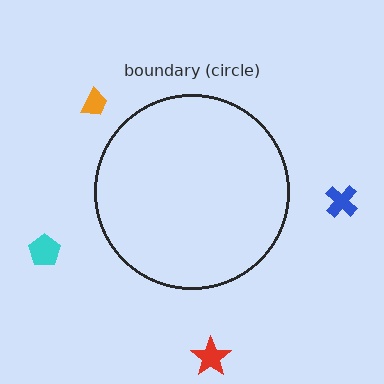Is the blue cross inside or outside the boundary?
Outside.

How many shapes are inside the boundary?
0 inside, 4 outside.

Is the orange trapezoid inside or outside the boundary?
Outside.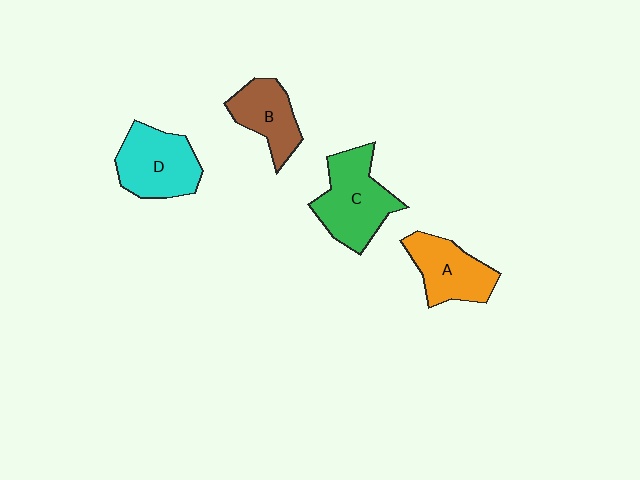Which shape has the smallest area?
Shape B (brown).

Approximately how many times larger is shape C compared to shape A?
Approximately 1.3 times.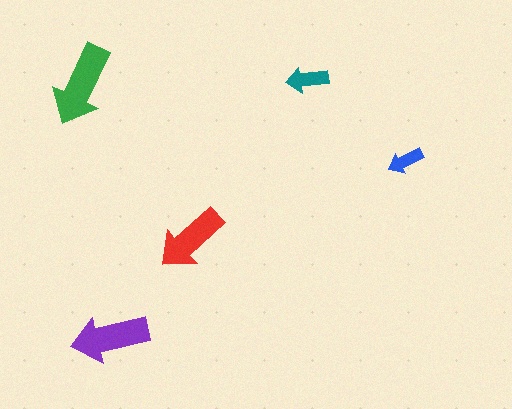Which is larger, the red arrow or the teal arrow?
The red one.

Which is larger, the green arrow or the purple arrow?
The green one.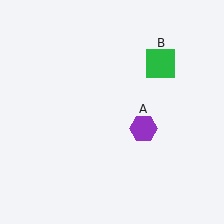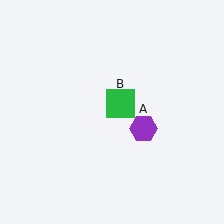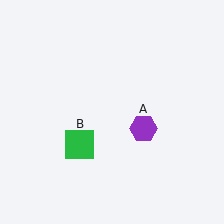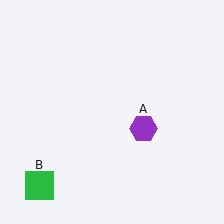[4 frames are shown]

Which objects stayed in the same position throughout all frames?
Purple hexagon (object A) remained stationary.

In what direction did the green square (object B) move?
The green square (object B) moved down and to the left.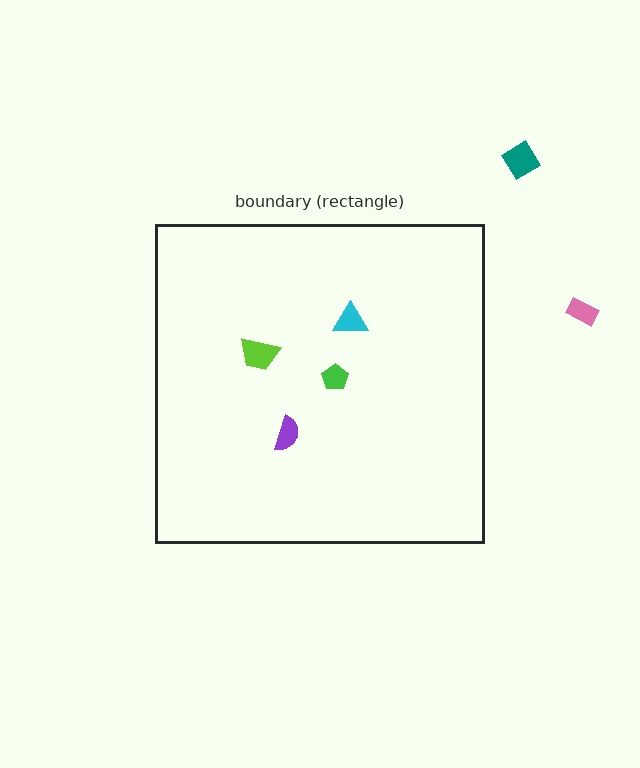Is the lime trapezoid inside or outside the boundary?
Inside.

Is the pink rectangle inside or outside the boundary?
Outside.